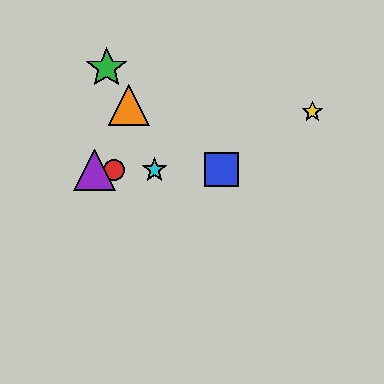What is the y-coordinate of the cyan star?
The cyan star is at y≈170.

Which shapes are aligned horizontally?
The red circle, the blue square, the purple triangle, the cyan star are aligned horizontally.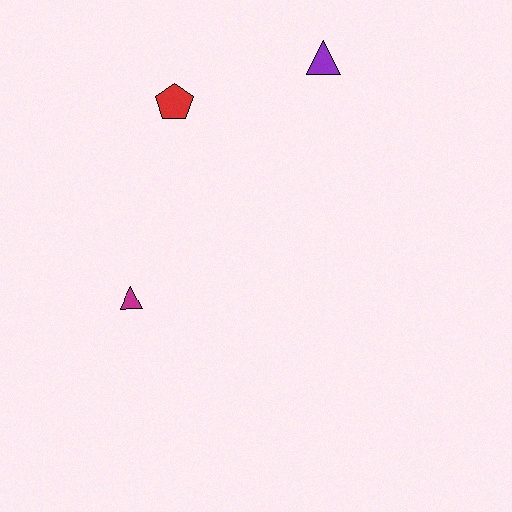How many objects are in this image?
There are 3 objects.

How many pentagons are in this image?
There is 1 pentagon.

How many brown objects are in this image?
There are no brown objects.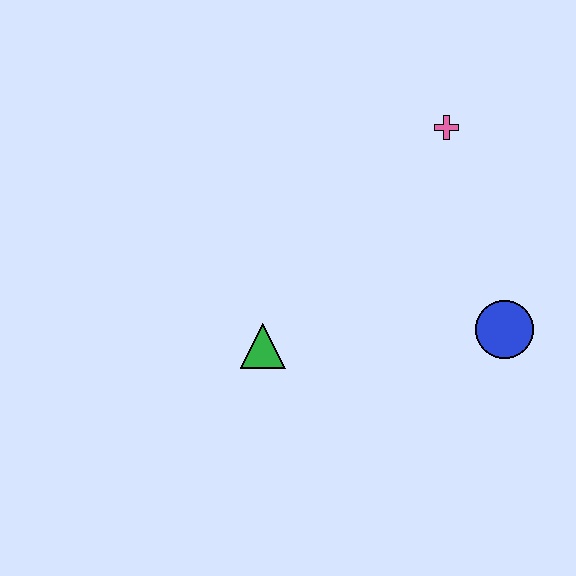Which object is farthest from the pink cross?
The green triangle is farthest from the pink cross.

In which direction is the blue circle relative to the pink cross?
The blue circle is below the pink cross.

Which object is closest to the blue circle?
The pink cross is closest to the blue circle.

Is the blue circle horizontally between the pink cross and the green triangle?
No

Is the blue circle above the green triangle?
Yes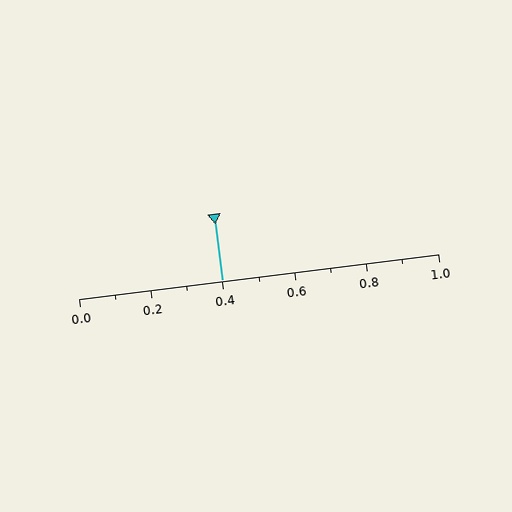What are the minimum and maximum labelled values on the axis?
The axis runs from 0.0 to 1.0.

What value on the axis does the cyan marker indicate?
The marker indicates approximately 0.4.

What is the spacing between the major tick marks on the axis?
The major ticks are spaced 0.2 apart.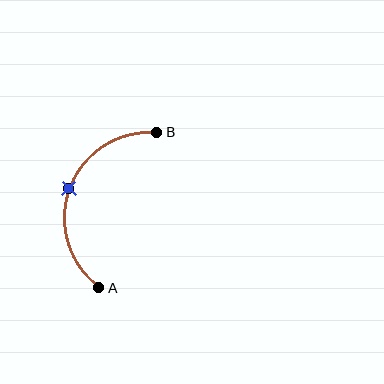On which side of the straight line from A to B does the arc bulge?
The arc bulges to the left of the straight line connecting A and B.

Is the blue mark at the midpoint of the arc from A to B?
Yes. The blue mark lies on the arc at equal arc-length from both A and B — it is the arc midpoint.